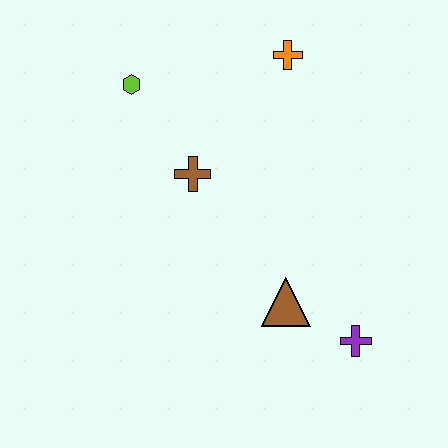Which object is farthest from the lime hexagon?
The purple cross is farthest from the lime hexagon.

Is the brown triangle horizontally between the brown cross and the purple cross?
Yes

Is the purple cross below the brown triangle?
Yes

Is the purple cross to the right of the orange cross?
Yes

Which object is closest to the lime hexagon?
The brown cross is closest to the lime hexagon.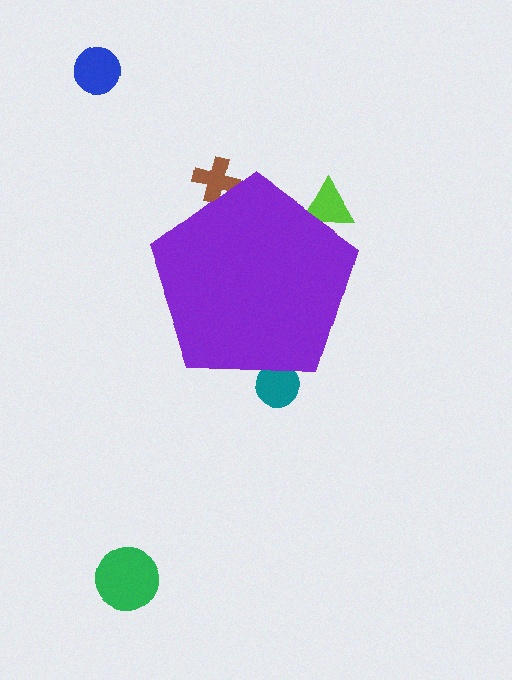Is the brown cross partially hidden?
Yes, the brown cross is partially hidden behind the purple pentagon.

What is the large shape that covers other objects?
A purple pentagon.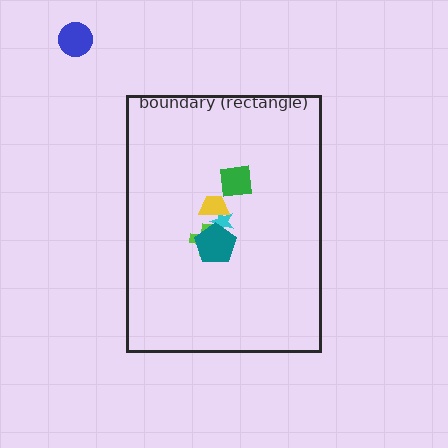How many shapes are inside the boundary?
5 inside, 1 outside.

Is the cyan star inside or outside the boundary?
Inside.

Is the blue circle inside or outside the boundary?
Outside.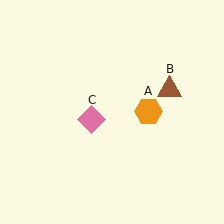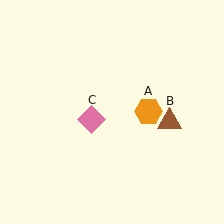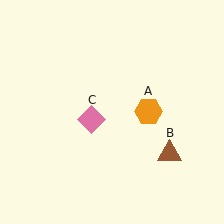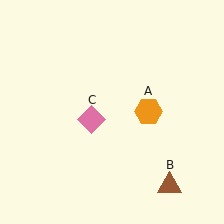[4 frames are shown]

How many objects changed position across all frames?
1 object changed position: brown triangle (object B).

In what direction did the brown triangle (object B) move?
The brown triangle (object B) moved down.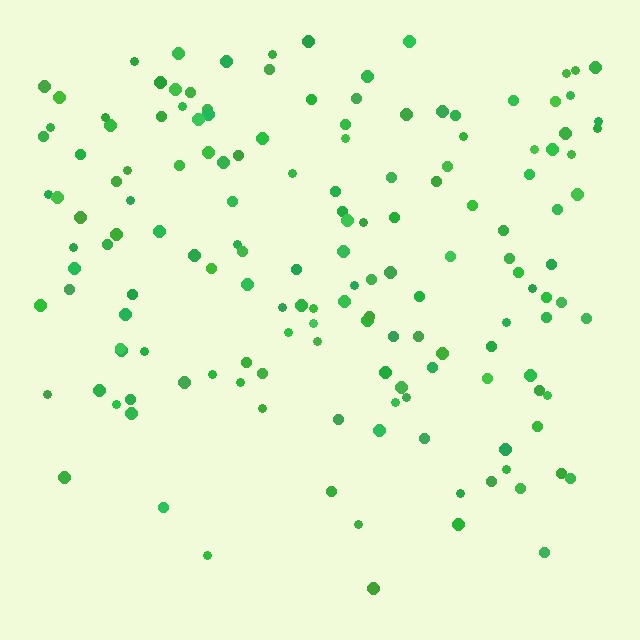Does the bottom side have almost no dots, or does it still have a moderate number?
Still a moderate number, just noticeably fewer than the top.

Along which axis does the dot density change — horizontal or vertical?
Vertical.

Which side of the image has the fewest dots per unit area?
The bottom.